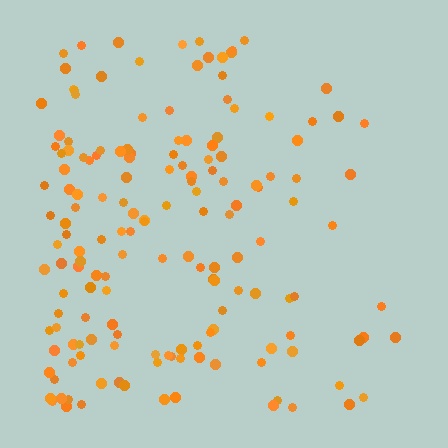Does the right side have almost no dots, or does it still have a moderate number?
Still a moderate number, just noticeably fewer than the left.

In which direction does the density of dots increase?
From right to left, with the left side densest.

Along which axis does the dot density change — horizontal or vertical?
Horizontal.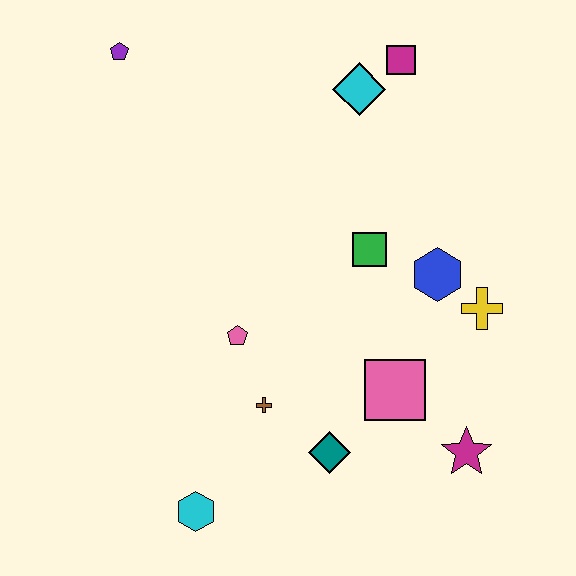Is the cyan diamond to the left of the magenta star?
Yes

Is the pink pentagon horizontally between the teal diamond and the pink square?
No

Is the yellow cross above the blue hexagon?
No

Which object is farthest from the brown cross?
The purple pentagon is farthest from the brown cross.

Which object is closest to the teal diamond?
The brown cross is closest to the teal diamond.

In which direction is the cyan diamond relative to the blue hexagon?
The cyan diamond is above the blue hexagon.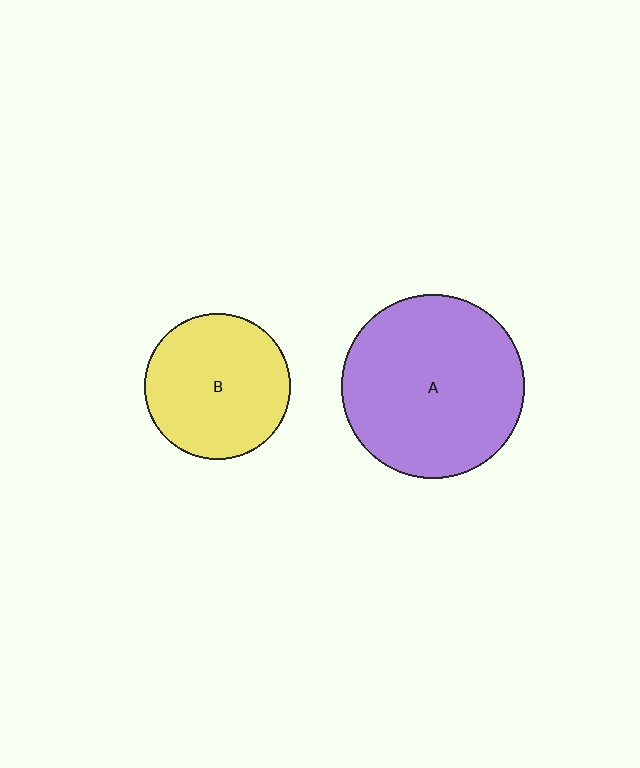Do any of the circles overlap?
No, none of the circles overlap.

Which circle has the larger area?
Circle A (purple).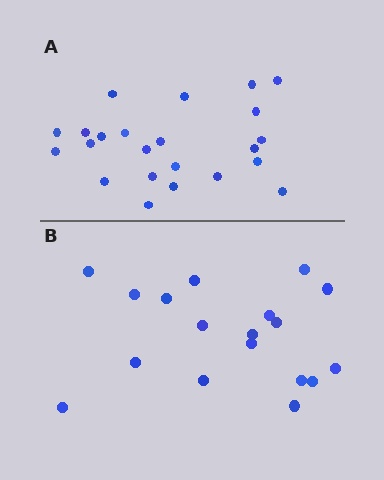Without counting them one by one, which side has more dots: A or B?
Region A (the top region) has more dots.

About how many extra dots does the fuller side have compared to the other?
Region A has about 5 more dots than region B.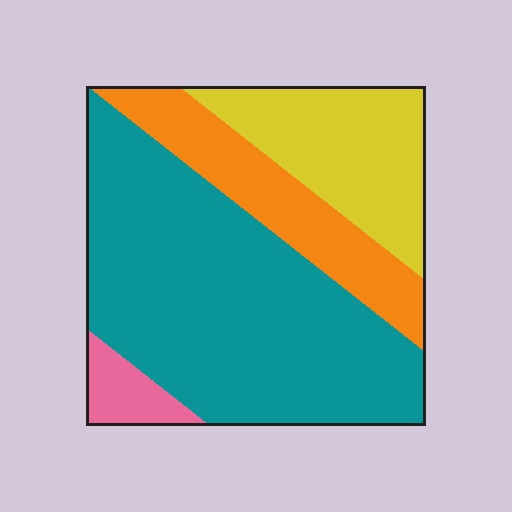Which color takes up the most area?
Teal, at roughly 55%.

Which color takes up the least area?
Pink, at roughly 5%.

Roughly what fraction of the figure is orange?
Orange covers 18% of the figure.